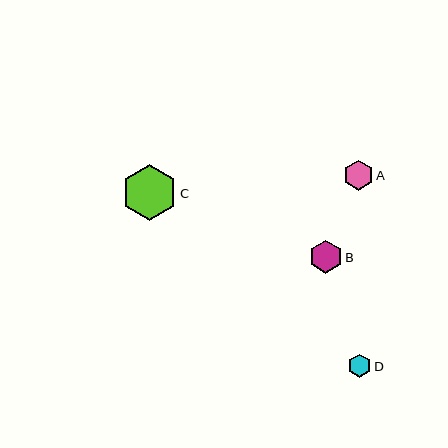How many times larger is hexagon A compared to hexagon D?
Hexagon A is approximately 1.3 times the size of hexagon D.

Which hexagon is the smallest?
Hexagon D is the smallest with a size of approximately 23 pixels.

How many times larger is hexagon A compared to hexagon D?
Hexagon A is approximately 1.3 times the size of hexagon D.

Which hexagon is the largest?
Hexagon C is the largest with a size of approximately 56 pixels.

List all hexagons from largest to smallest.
From largest to smallest: C, B, A, D.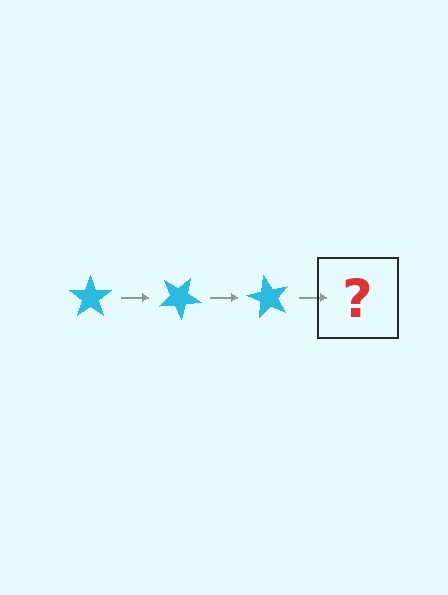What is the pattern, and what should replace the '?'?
The pattern is that the star rotates 30 degrees each step. The '?' should be a cyan star rotated 90 degrees.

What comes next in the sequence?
The next element should be a cyan star rotated 90 degrees.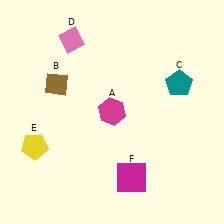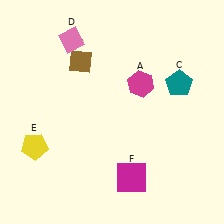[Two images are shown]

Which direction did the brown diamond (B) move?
The brown diamond (B) moved right.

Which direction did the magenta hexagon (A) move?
The magenta hexagon (A) moved right.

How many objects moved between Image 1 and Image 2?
2 objects moved between the two images.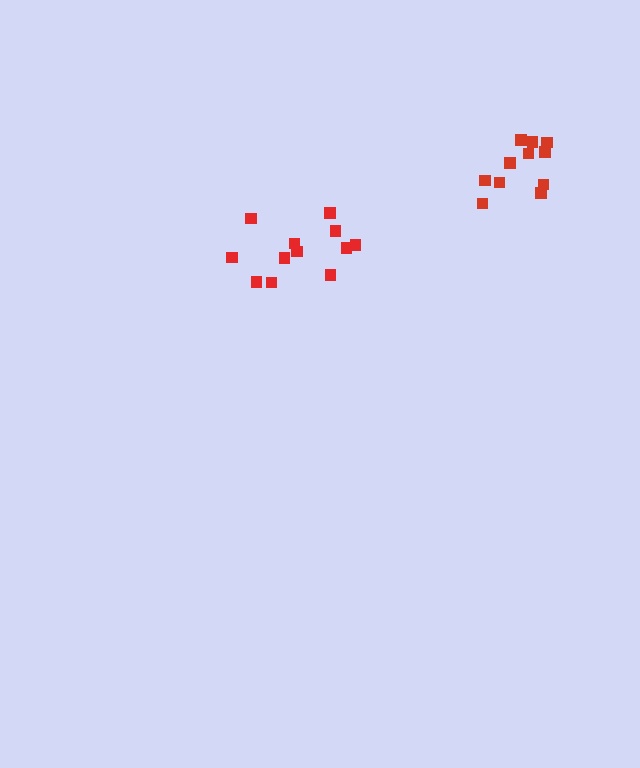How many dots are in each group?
Group 1: 11 dots, Group 2: 12 dots (23 total).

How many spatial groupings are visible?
There are 2 spatial groupings.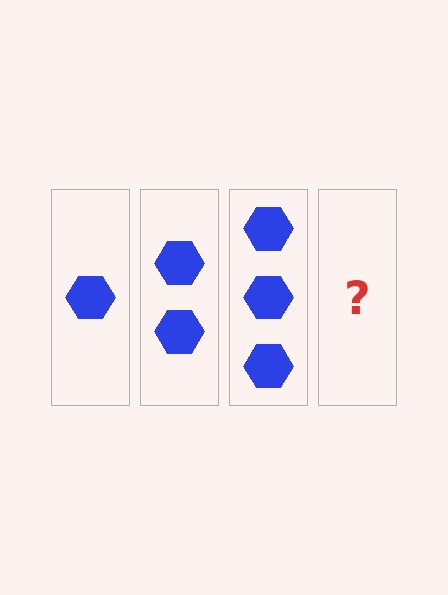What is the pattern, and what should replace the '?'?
The pattern is that each step adds one more hexagon. The '?' should be 4 hexagons.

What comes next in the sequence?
The next element should be 4 hexagons.